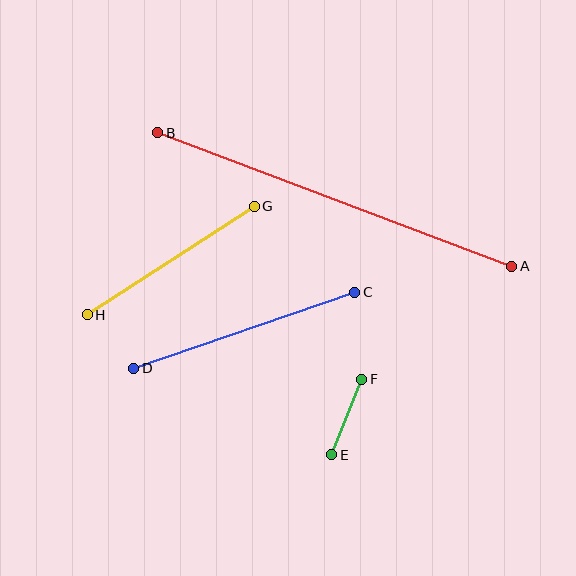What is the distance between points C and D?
The distance is approximately 234 pixels.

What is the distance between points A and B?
The distance is approximately 378 pixels.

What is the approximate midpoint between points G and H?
The midpoint is at approximately (171, 261) pixels.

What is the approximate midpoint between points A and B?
The midpoint is at approximately (335, 200) pixels.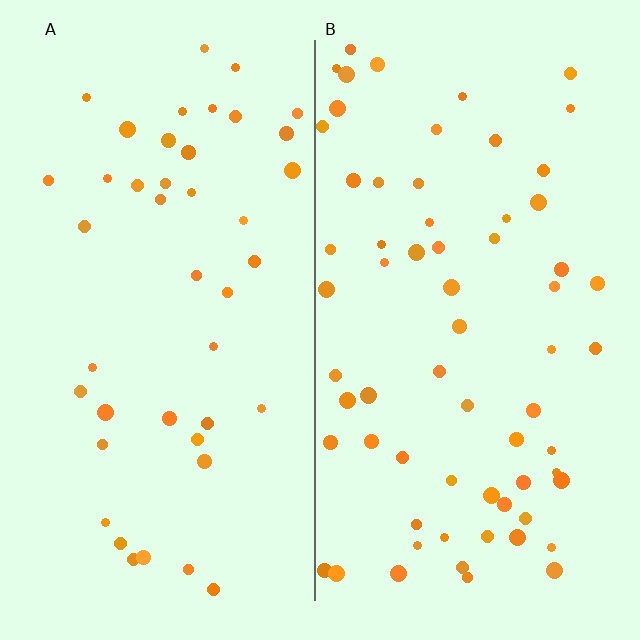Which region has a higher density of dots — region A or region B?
B (the right).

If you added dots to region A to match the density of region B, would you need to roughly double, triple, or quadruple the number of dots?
Approximately double.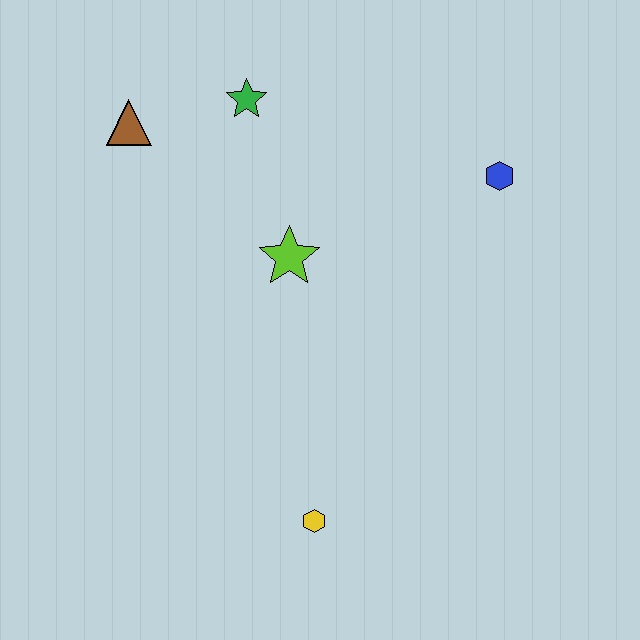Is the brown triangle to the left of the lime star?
Yes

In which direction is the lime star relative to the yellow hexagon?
The lime star is above the yellow hexagon.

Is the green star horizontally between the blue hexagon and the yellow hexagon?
No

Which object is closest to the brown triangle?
The green star is closest to the brown triangle.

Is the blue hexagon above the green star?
No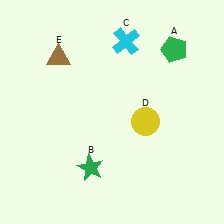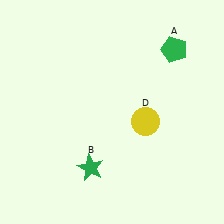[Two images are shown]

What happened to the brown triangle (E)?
The brown triangle (E) was removed in Image 2. It was in the top-left area of Image 1.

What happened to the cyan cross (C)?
The cyan cross (C) was removed in Image 2. It was in the top-right area of Image 1.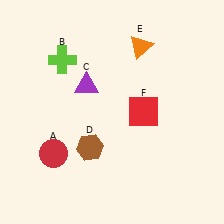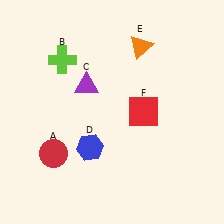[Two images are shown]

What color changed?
The hexagon (D) changed from brown in Image 1 to blue in Image 2.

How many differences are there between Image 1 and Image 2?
There is 1 difference between the two images.